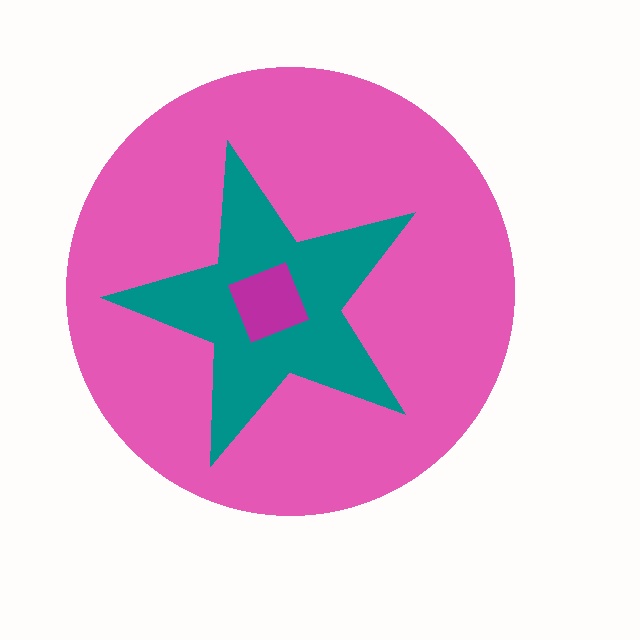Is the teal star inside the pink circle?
Yes.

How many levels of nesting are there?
3.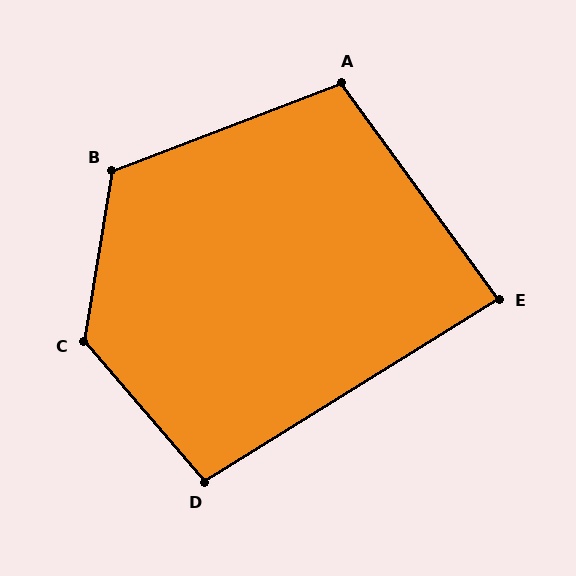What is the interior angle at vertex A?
Approximately 105 degrees (obtuse).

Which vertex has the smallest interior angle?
E, at approximately 86 degrees.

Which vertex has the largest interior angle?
C, at approximately 130 degrees.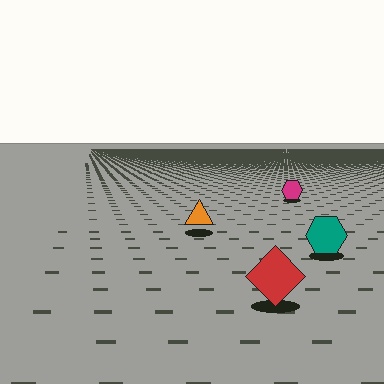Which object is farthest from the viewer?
The magenta hexagon is farthest from the viewer. It appears smaller and the ground texture around it is denser.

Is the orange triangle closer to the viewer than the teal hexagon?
No. The teal hexagon is closer — you can tell from the texture gradient: the ground texture is coarser near it.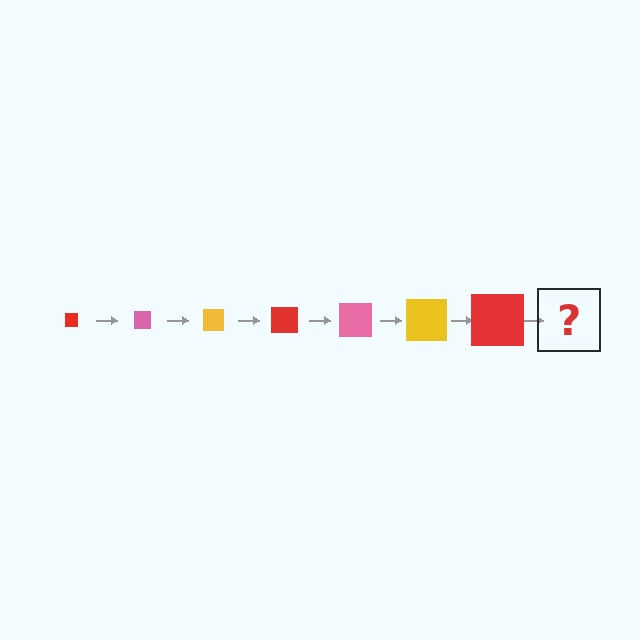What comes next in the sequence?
The next element should be a pink square, larger than the previous one.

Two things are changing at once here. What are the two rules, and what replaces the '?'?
The two rules are that the square grows larger each step and the color cycles through red, pink, and yellow. The '?' should be a pink square, larger than the previous one.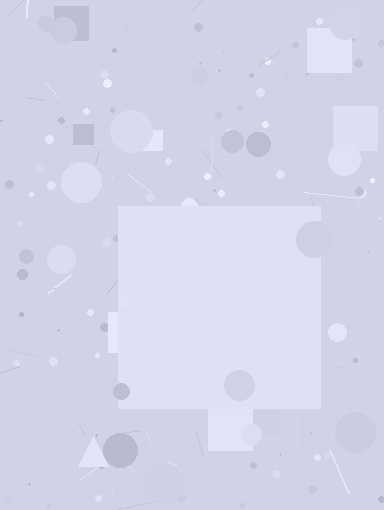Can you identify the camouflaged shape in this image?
The camouflaged shape is a square.